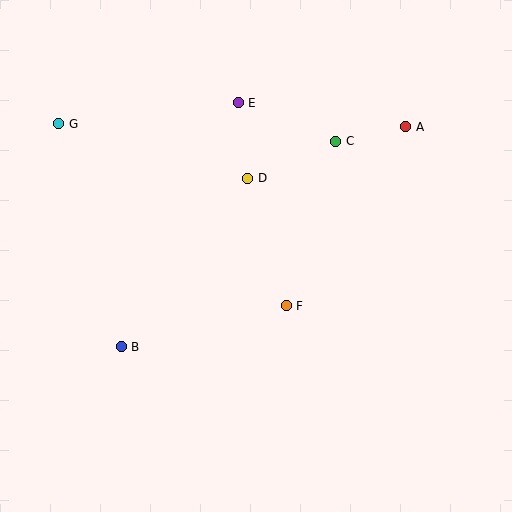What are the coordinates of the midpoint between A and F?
The midpoint between A and F is at (346, 216).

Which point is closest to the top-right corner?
Point A is closest to the top-right corner.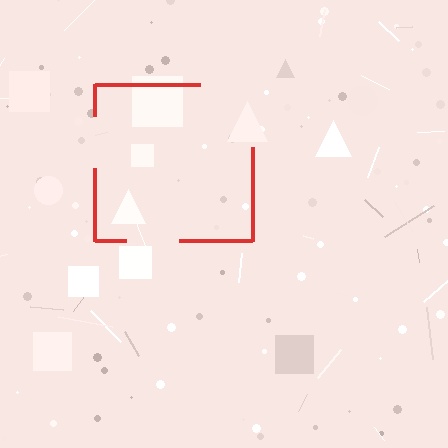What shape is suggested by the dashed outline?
The dashed outline suggests a square.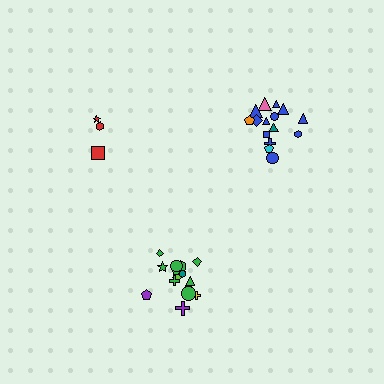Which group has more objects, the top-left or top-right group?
The top-right group.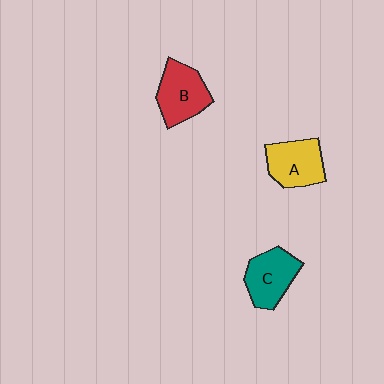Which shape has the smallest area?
Shape C (teal).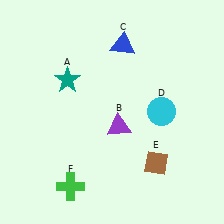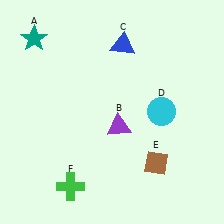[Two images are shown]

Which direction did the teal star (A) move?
The teal star (A) moved up.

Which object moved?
The teal star (A) moved up.